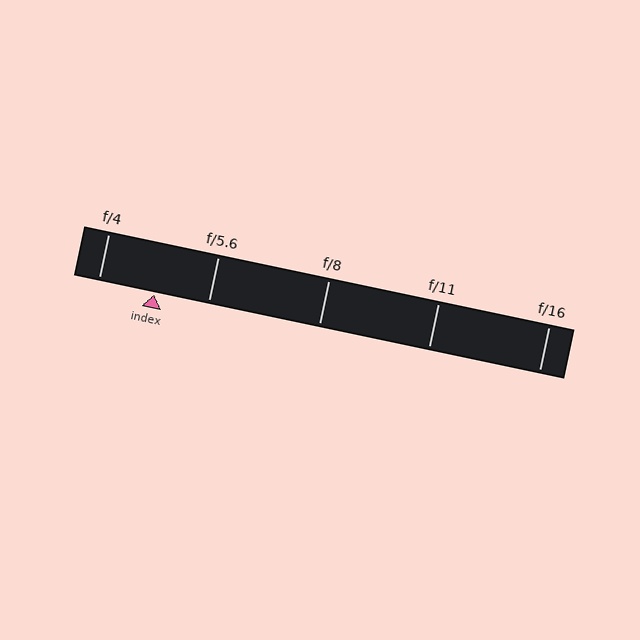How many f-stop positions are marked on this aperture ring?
There are 5 f-stop positions marked.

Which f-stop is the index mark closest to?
The index mark is closest to f/5.6.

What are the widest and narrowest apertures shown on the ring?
The widest aperture shown is f/4 and the narrowest is f/16.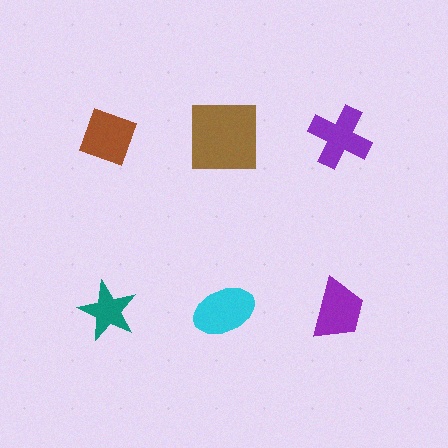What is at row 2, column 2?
A cyan ellipse.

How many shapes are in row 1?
3 shapes.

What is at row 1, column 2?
A brown square.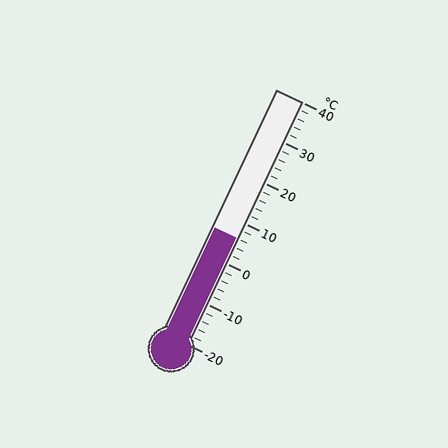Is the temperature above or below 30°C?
The temperature is below 30°C.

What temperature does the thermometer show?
The thermometer shows approximately 6°C.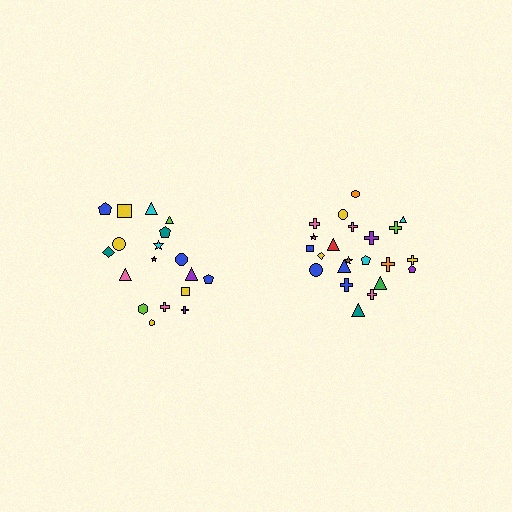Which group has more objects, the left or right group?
The right group.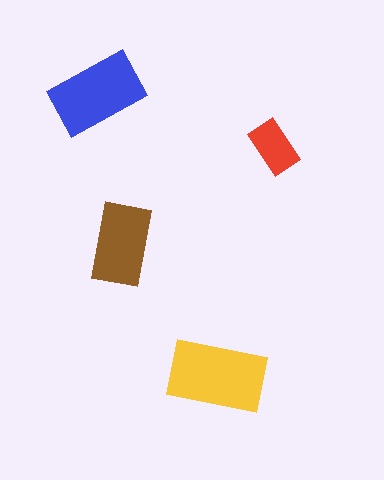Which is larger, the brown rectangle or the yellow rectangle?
The yellow one.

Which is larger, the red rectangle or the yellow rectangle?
The yellow one.